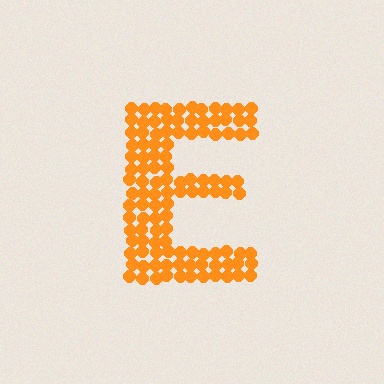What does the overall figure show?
The overall figure shows the letter E.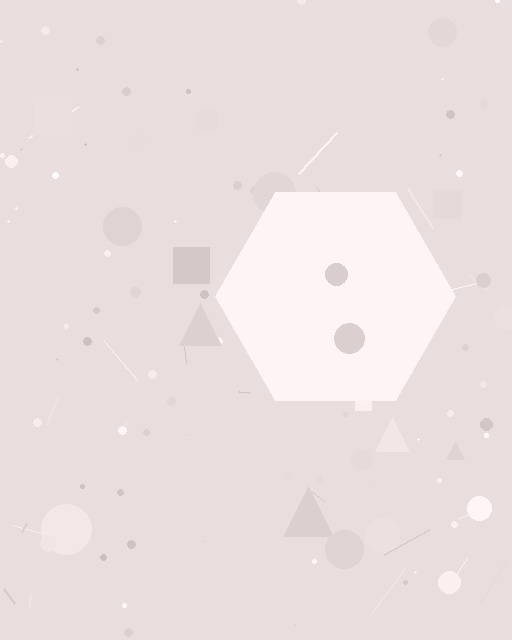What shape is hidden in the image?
A hexagon is hidden in the image.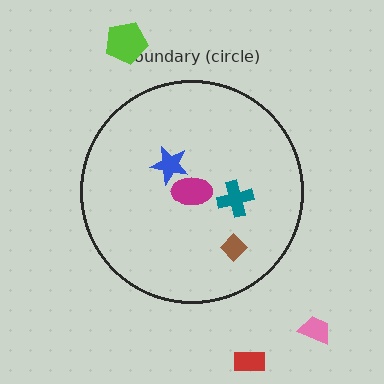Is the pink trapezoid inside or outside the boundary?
Outside.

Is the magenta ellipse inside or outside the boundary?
Inside.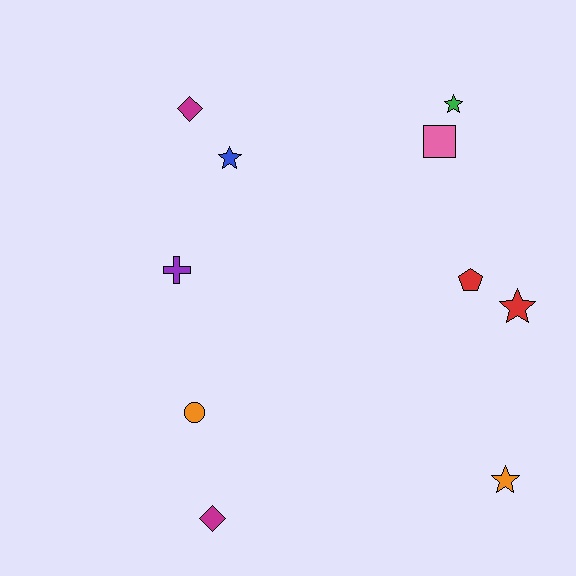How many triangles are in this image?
There are no triangles.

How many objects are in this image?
There are 10 objects.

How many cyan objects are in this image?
There are no cyan objects.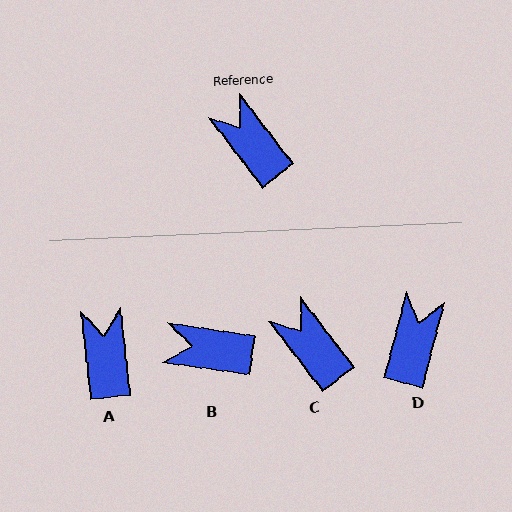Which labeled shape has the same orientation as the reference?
C.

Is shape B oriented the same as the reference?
No, it is off by about 44 degrees.